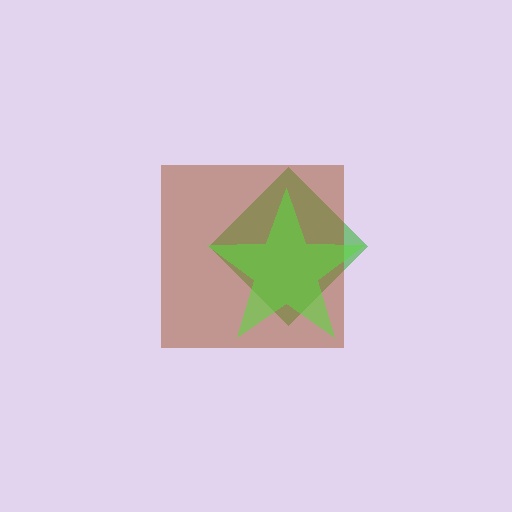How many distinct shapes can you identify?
There are 3 distinct shapes: a green diamond, a brown square, a lime star.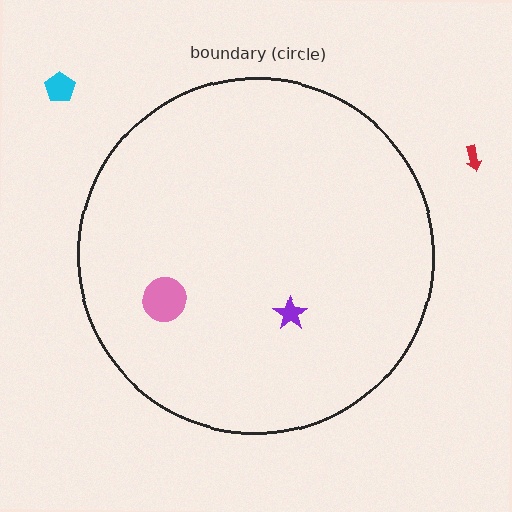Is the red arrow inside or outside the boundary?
Outside.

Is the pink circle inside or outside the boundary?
Inside.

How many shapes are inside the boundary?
2 inside, 2 outside.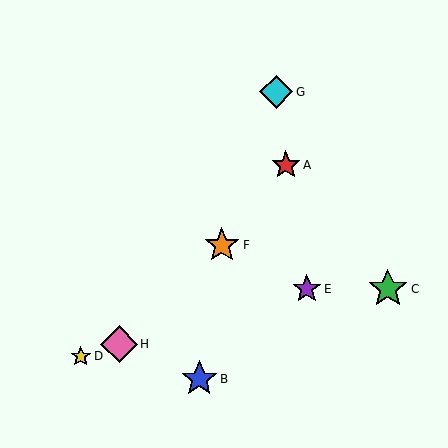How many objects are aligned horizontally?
2 objects (C, E) are aligned horizontally.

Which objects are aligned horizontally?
Objects C, E are aligned horizontally.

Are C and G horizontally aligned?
No, C is at y≈289 and G is at y≈92.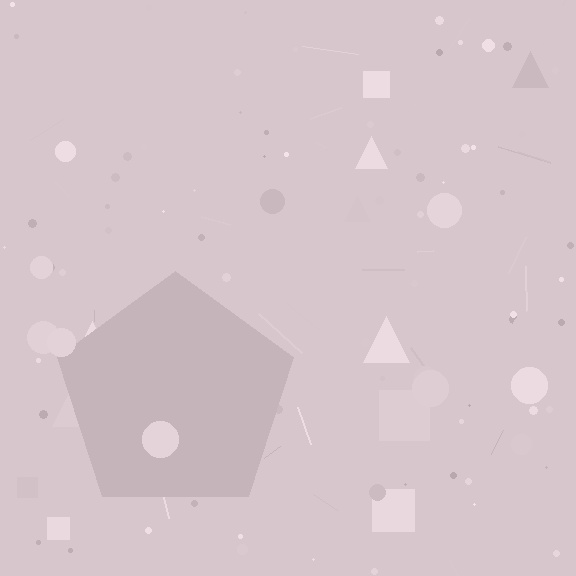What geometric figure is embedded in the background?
A pentagon is embedded in the background.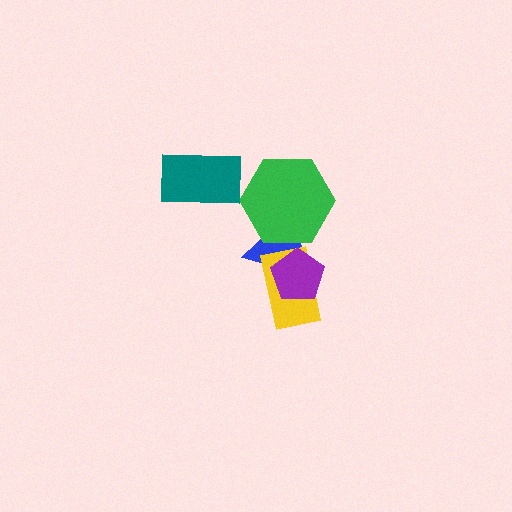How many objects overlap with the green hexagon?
1 object overlaps with the green hexagon.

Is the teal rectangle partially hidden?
No, no other shape covers it.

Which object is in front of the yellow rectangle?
The purple pentagon is in front of the yellow rectangle.